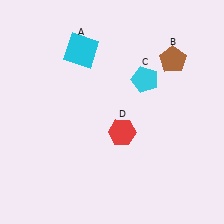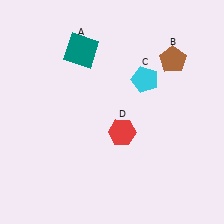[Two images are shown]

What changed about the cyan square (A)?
In Image 1, A is cyan. In Image 2, it changed to teal.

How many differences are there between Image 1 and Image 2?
There is 1 difference between the two images.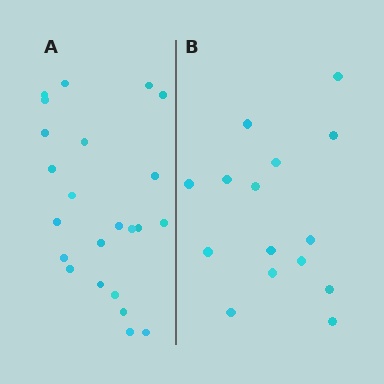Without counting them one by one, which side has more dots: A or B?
Region A (the left region) has more dots.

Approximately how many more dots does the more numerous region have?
Region A has roughly 8 or so more dots than region B.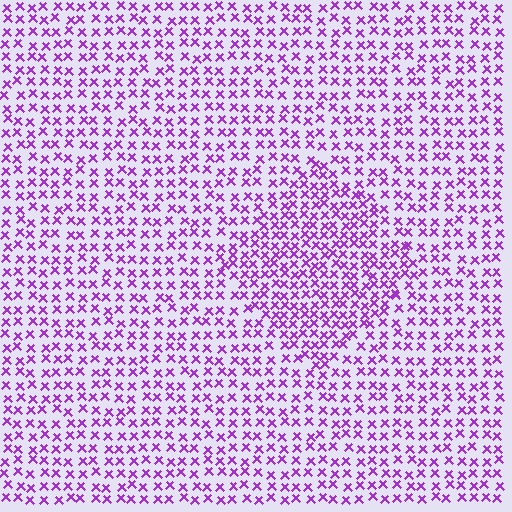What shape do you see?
I see a diamond.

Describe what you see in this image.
The image contains small purple elements arranged at two different densities. A diamond-shaped region is visible where the elements are more densely packed than the surrounding area.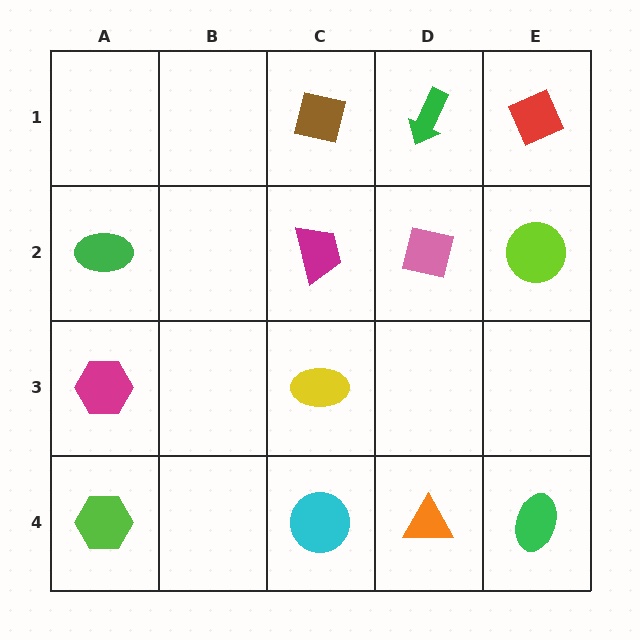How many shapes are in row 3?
2 shapes.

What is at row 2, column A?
A green ellipse.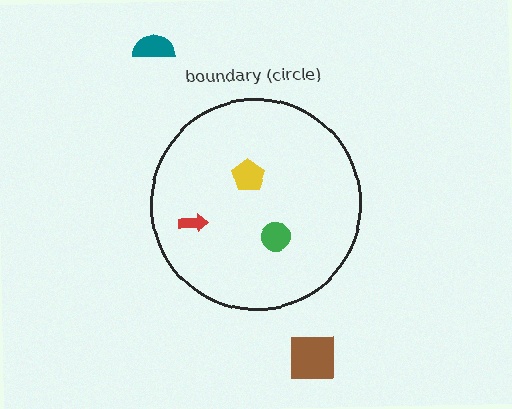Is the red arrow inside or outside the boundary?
Inside.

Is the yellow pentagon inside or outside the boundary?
Inside.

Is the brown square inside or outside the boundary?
Outside.